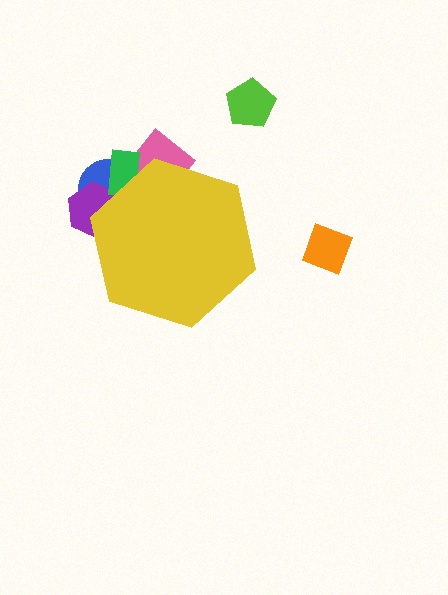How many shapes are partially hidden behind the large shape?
4 shapes are partially hidden.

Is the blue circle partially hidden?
Yes, the blue circle is partially hidden behind the yellow hexagon.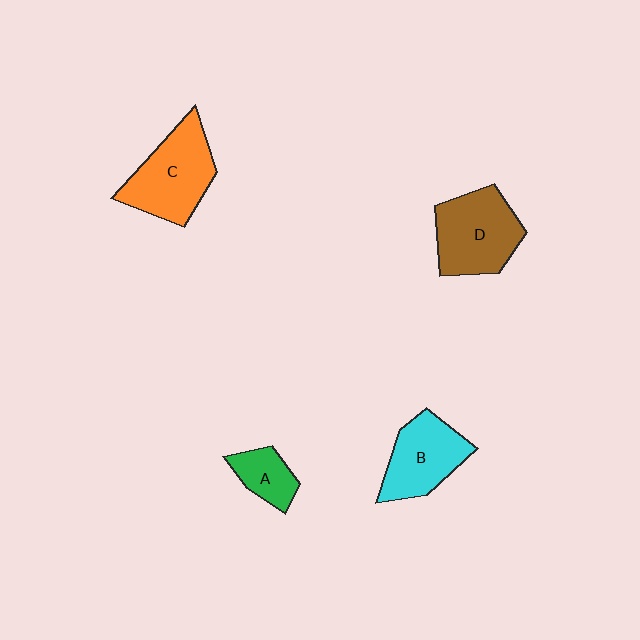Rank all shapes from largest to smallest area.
From largest to smallest: C (orange), D (brown), B (cyan), A (green).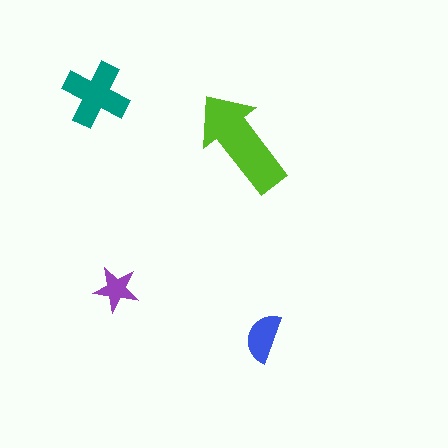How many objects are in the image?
There are 4 objects in the image.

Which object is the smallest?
The purple star.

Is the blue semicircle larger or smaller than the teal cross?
Smaller.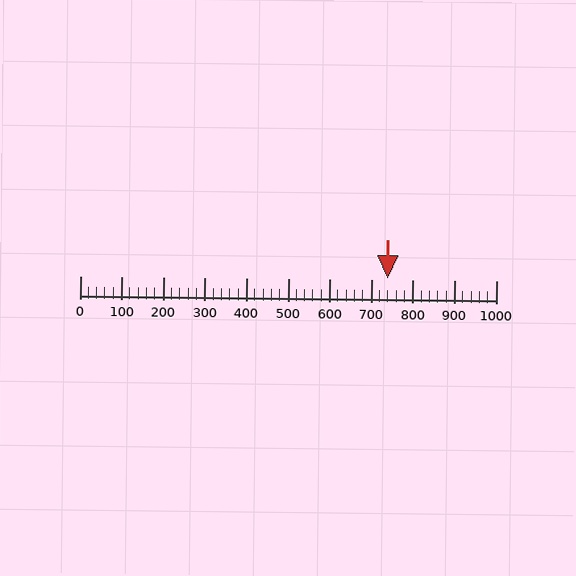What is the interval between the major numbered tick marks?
The major tick marks are spaced 100 units apart.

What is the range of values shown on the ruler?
The ruler shows values from 0 to 1000.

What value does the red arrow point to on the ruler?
The red arrow points to approximately 738.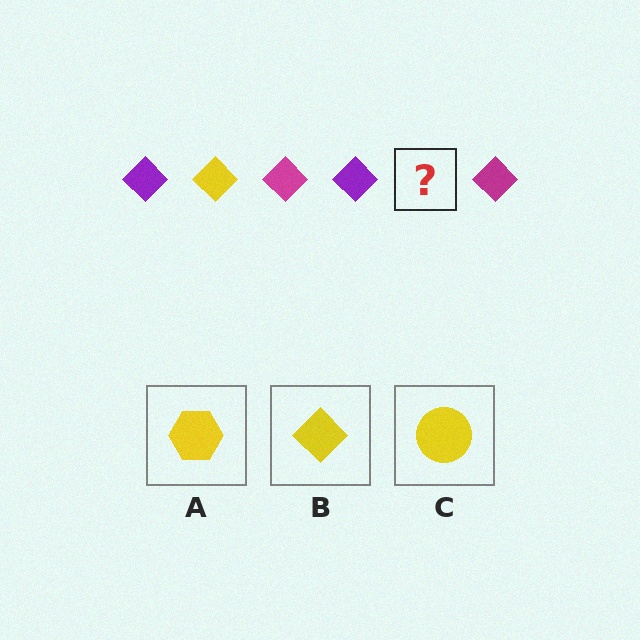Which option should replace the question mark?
Option B.